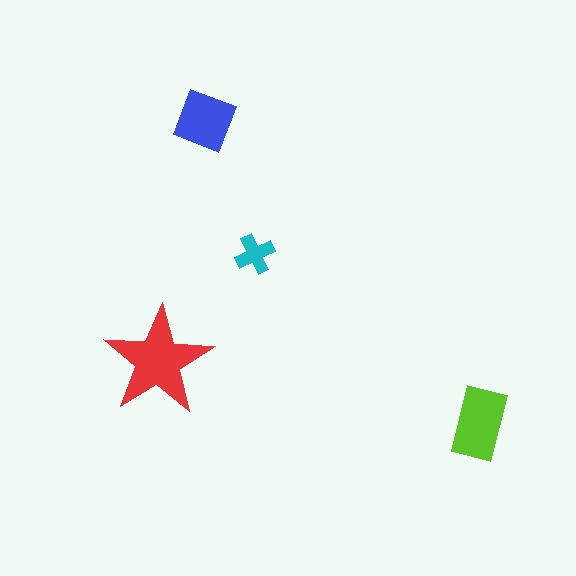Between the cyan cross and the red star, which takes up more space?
The red star.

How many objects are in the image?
There are 4 objects in the image.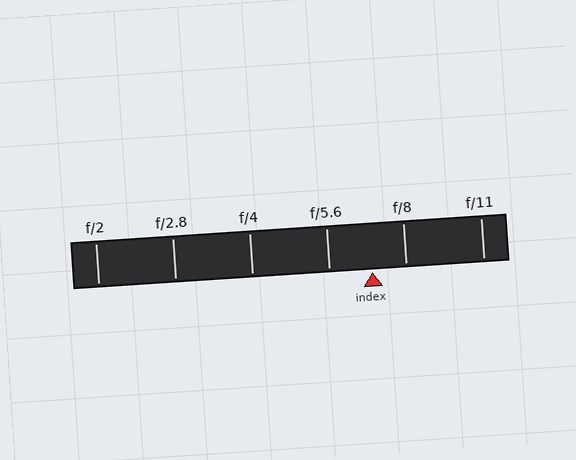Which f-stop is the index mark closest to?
The index mark is closest to f/8.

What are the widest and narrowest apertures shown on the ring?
The widest aperture shown is f/2 and the narrowest is f/11.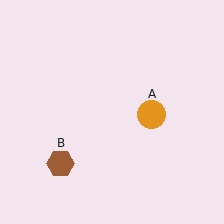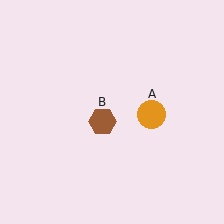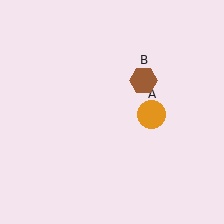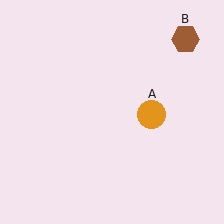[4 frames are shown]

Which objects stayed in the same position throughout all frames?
Orange circle (object A) remained stationary.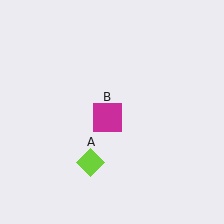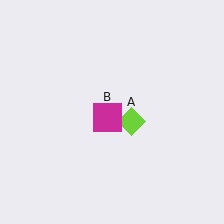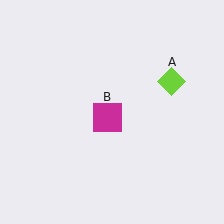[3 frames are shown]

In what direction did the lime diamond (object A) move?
The lime diamond (object A) moved up and to the right.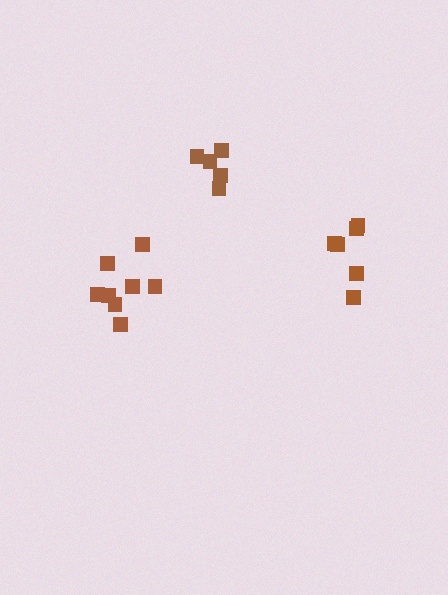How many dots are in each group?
Group 1: 6 dots, Group 2: 5 dots, Group 3: 8 dots (19 total).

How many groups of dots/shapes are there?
There are 3 groups.